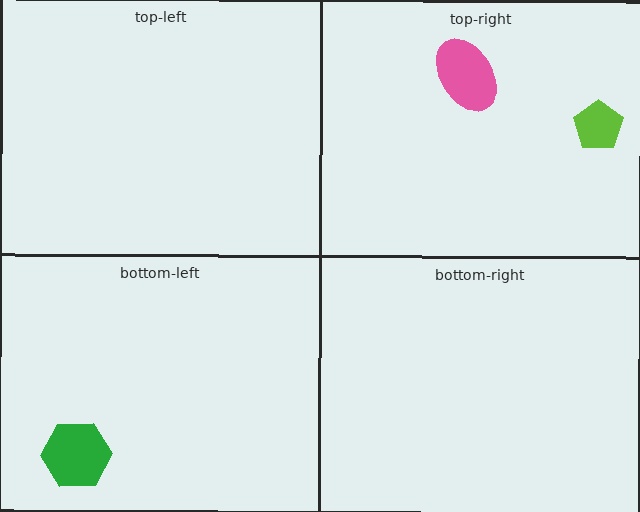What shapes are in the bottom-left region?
The green hexagon.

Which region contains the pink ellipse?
The top-right region.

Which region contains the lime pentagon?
The top-right region.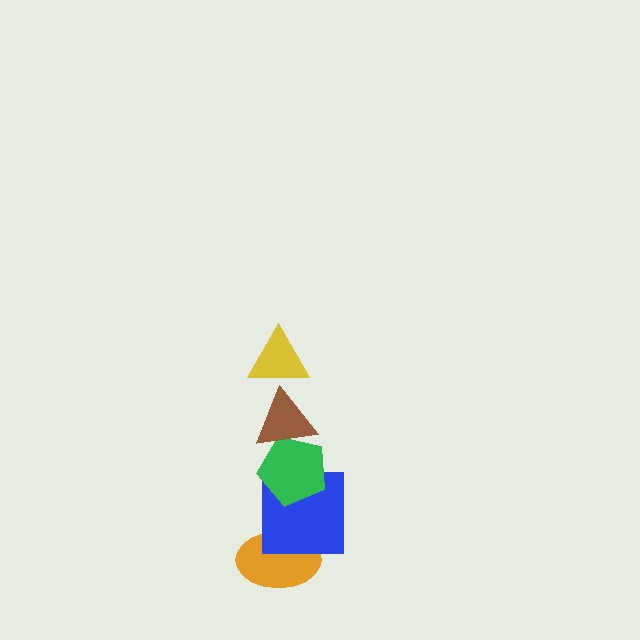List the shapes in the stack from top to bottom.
From top to bottom: the yellow triangle, the brown triangle, the green pentagon, the blue square, the orange ellipse.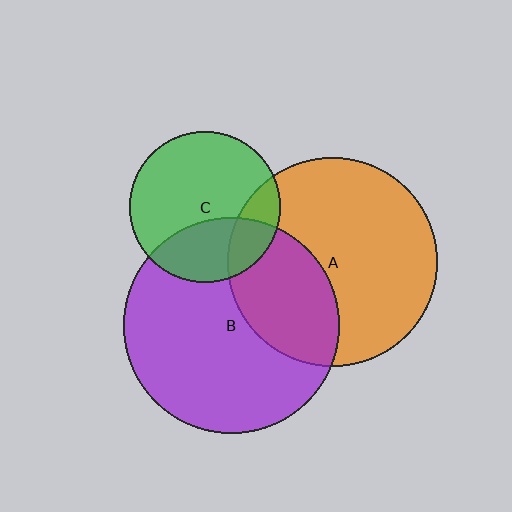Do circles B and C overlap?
Yes.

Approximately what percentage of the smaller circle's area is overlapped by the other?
Approximately 30%.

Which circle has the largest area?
Circle B (purple).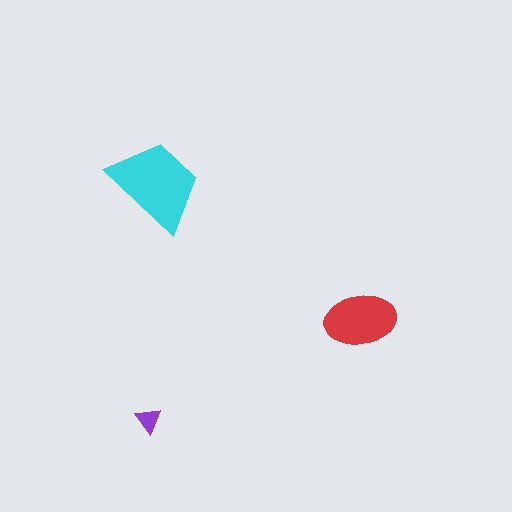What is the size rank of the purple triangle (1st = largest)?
3rd.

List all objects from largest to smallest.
The cyan trapezoid, the red ellipse, the purple triangle.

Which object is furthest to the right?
The red ellipse is rightmost.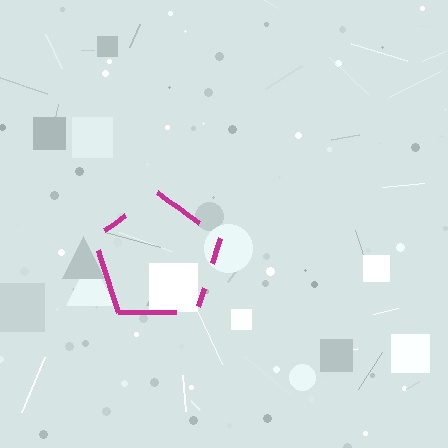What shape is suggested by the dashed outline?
The dashed outline suggests a pentagon.